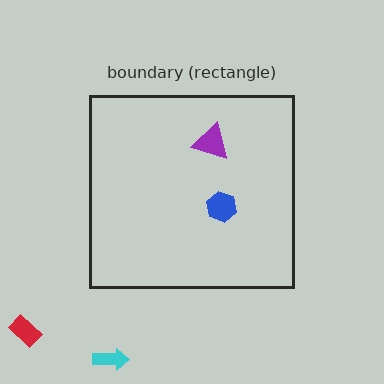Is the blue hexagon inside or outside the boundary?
Inside.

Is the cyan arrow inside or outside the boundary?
Outside.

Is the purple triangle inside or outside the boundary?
Inside.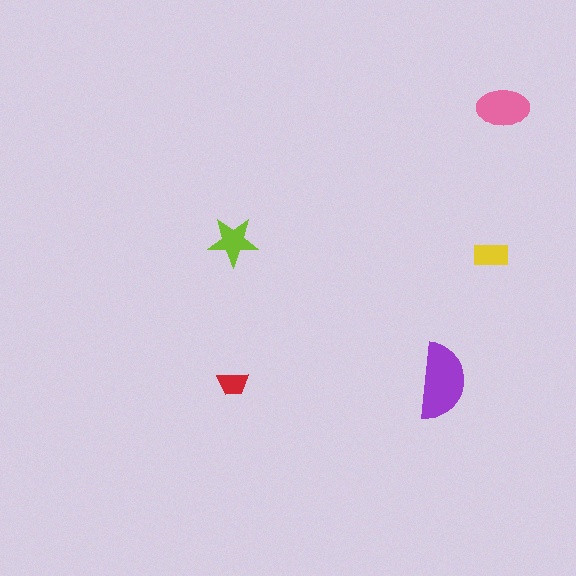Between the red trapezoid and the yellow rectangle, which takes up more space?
The yellow rectangle.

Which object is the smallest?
The red trapezoid.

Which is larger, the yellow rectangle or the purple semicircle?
The purple semicircle.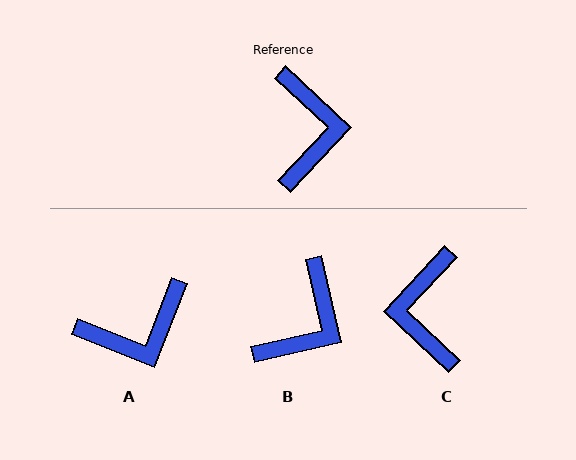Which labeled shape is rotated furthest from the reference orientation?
C, about 180 degrees away.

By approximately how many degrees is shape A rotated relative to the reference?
Approximately 68 degrees clockwise.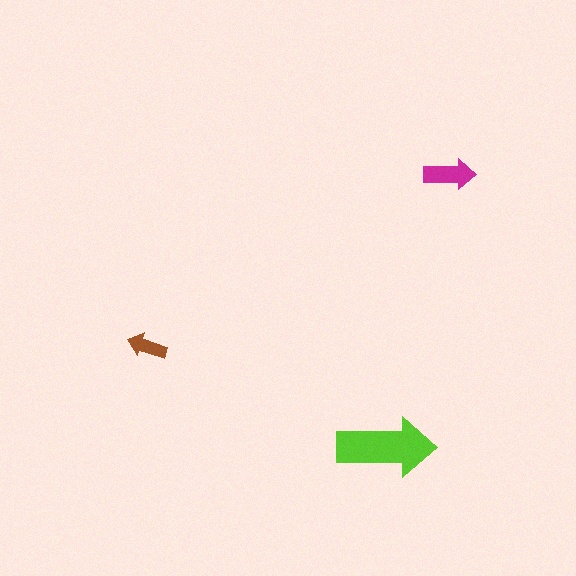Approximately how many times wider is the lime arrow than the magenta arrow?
About 2 times wider.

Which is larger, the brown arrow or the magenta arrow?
The magenta one.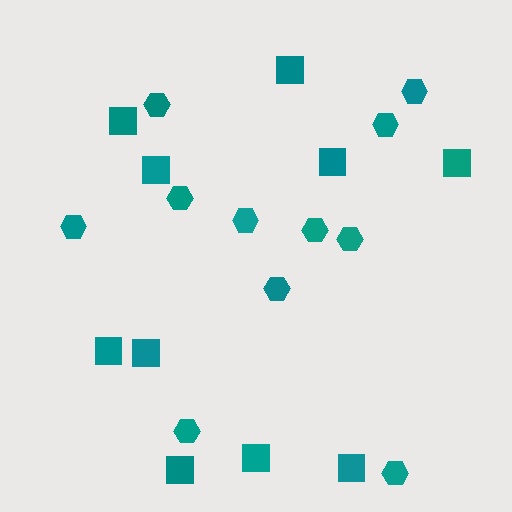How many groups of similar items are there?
There are 2 groups: one group of squares (10) and one group of hexagons (11).